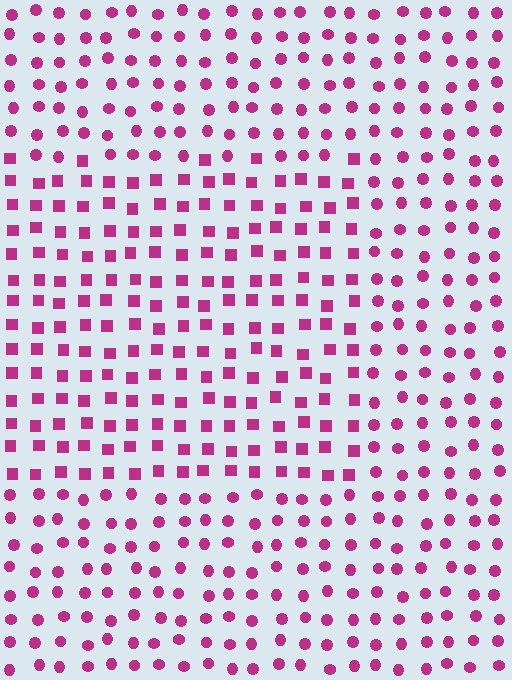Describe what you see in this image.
The image is filled with small magenta elements arranged in a uniform grid. A rectangle-shaped region contains squares, while the surrounding area contains circles. The boundary is defined purely by the change in element shape.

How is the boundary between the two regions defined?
The boundary is defined by a change in element shape: squares inside vs. circles outside. All elements share the same color and spacing.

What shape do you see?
I see a rectangle.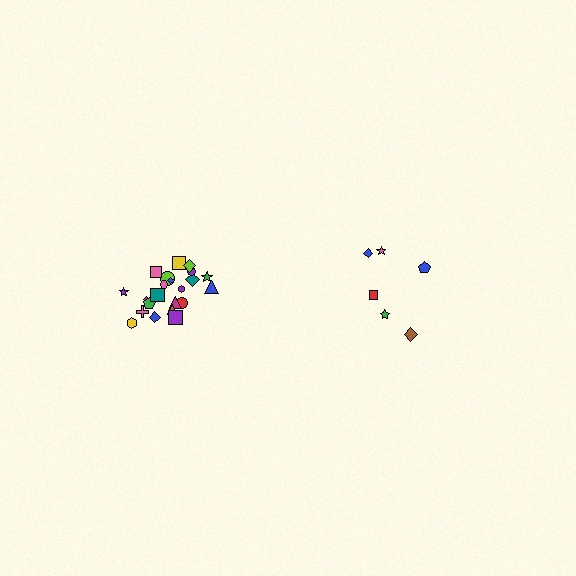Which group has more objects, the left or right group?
The left group.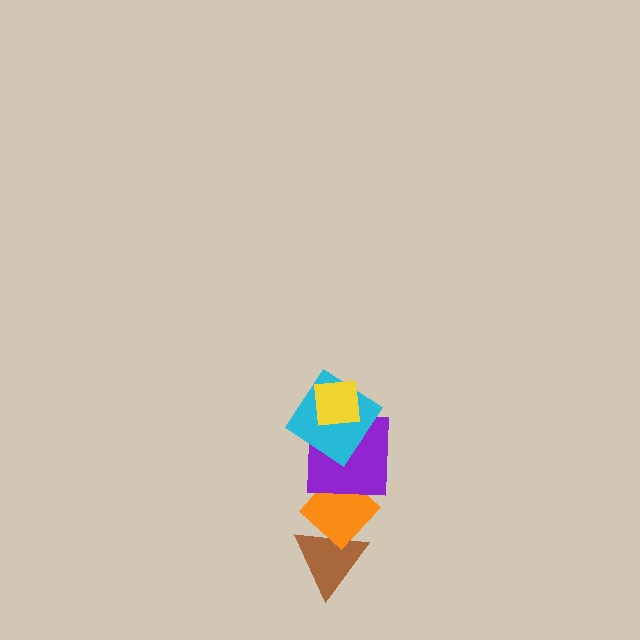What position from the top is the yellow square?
The yellow square is 1st from the top.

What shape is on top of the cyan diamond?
The yellow square is on top of the cyan diamond.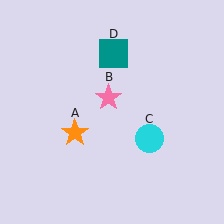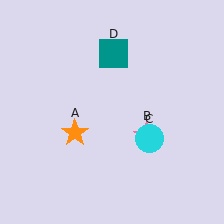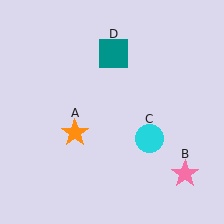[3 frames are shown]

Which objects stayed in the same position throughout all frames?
Orange star (object A) and cyan circle (object C) and teal square (object D) remained stationary.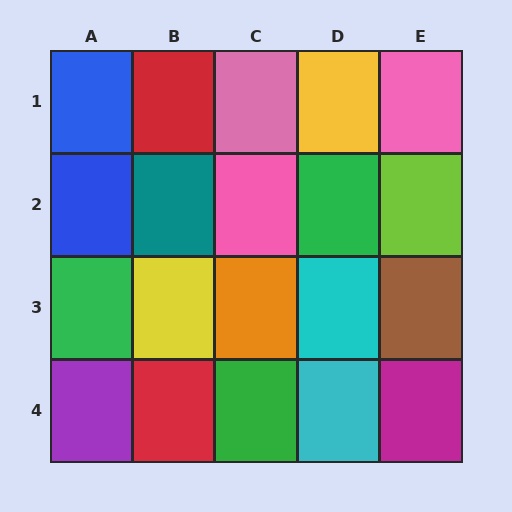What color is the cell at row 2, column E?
Lime.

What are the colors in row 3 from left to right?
Green, yellow, orange, cyan, brown.